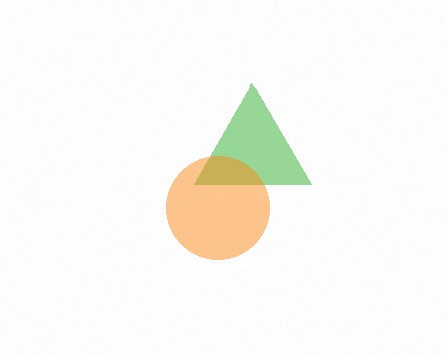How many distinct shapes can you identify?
There are 2 distinct shapes: a green triangle, an orange circle.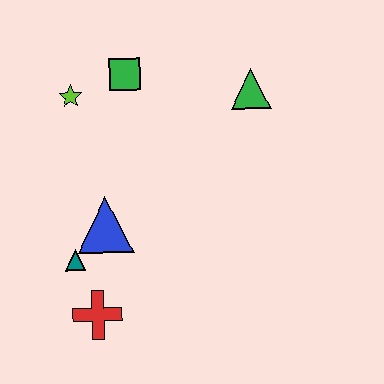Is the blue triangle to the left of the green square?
Yes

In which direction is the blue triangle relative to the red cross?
The blue triangle is above the red cross.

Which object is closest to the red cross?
The teal triangle is closest to the red cross.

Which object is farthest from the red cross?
The green triangle is farthest from the red cross.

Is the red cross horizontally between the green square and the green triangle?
No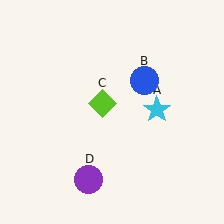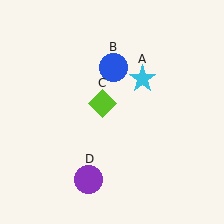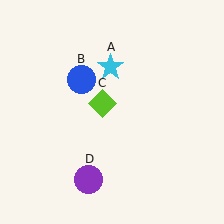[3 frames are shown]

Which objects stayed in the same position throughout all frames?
Lime diamond (object C) and purple circle (object D) remained stationary.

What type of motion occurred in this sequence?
The cyan star (object A), blue circle (object B) rotated counterclockwise around the center of the scene.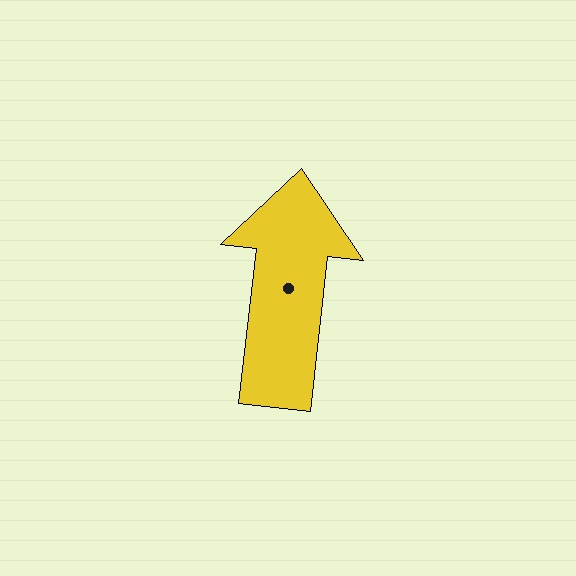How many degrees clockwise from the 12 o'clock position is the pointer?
Approximately 6 degrees.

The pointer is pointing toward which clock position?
Roughly 12 o'clock.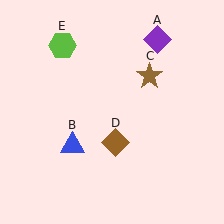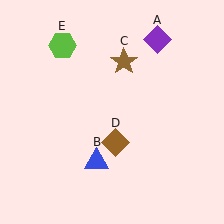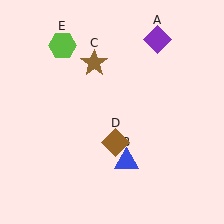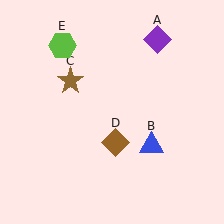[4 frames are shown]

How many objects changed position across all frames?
2 objects changed position: blue triangle (object B), brown star (object C).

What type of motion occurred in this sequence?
The blue triangle (object B), brown star (object C) rotated counterclockwise around the center of the scene.